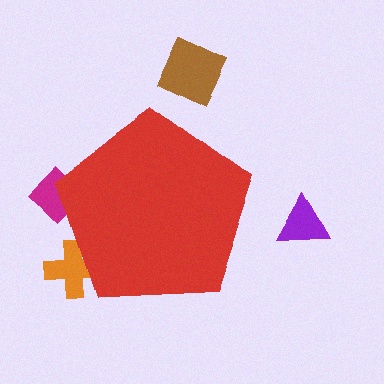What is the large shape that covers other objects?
A red pentagon.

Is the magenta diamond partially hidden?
Yes, the magenta diamond is partially hidden behind the red pentagon.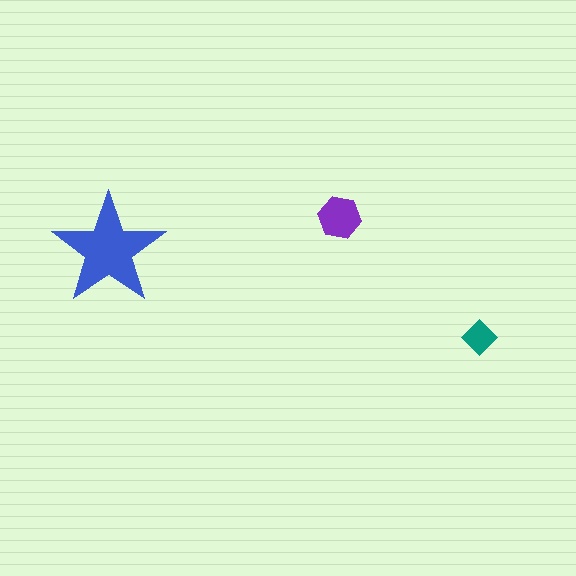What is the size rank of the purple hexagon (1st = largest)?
2nd.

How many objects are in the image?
There are 3 objects in the image.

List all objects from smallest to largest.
The teal diamond, the purple hexagon, the blue star.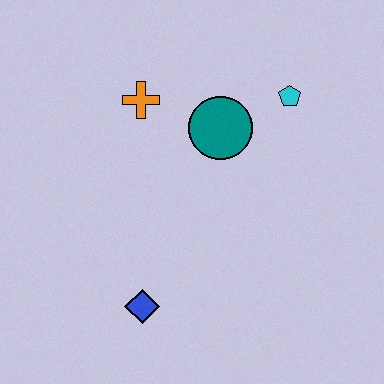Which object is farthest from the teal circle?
The blue diamond is farthest from the teal circle.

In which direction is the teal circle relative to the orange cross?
The teal circle is to the right of the orange cross.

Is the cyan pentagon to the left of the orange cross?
No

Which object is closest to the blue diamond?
The teal circle is closest to the blue diamond.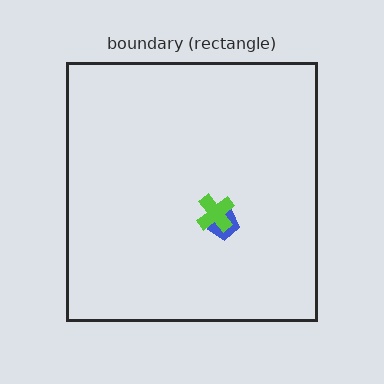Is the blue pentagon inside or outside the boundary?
Inside.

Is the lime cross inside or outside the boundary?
Inside.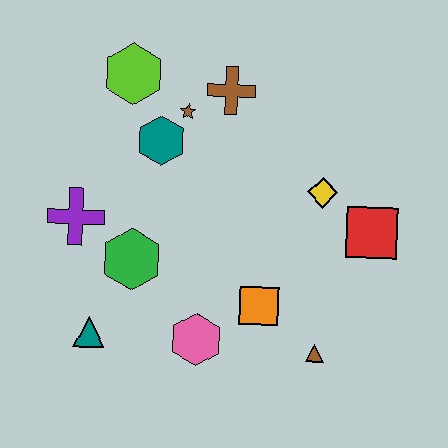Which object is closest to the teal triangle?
The green hexagon is closest to the teal triangle.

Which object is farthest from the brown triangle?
The lime hexagon is farthest from the brown triangle.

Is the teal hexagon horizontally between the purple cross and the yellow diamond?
Yes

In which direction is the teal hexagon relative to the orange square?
The teal hexagon is above the orange square.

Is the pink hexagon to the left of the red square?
Yes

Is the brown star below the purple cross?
No